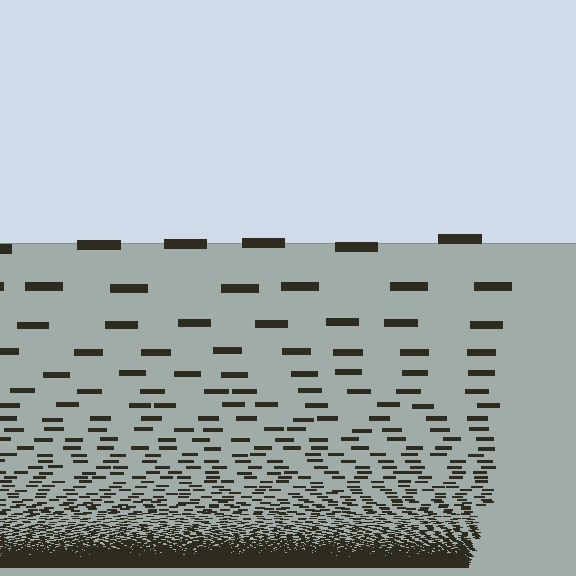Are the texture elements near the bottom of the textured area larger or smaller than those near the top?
Smaller. The gradient is inverted — elements near the bottom are smaller and denser.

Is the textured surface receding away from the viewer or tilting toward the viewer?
The surface appears to tilt toward the viewer. Texture elements get larger and sparser toward the top.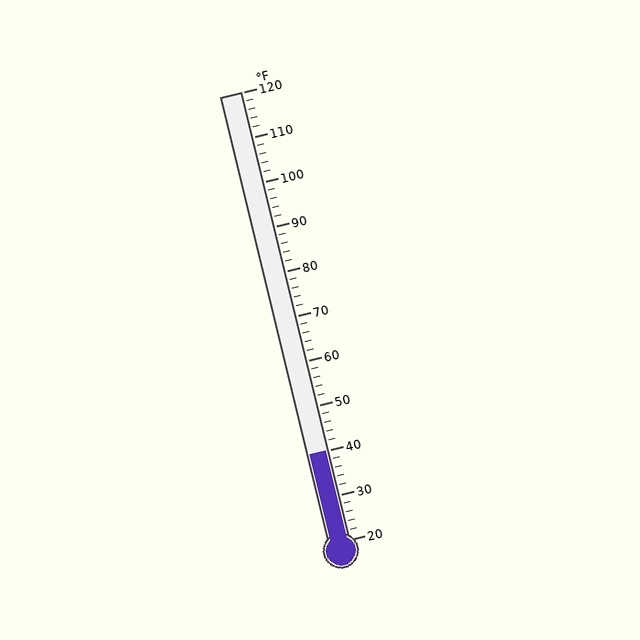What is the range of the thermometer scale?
The thermometer scale ranges from 20°F to 120°F.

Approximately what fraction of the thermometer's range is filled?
The thermometer is filled to approximately 20% of its range.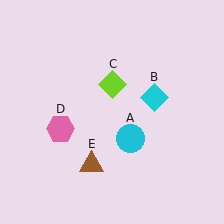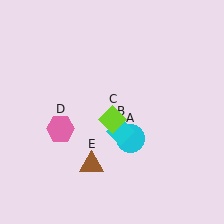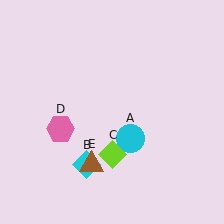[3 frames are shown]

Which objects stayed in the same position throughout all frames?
Cyan circle (object A) and pink hexagon (object D) and brown triangle (object E) remained stationary.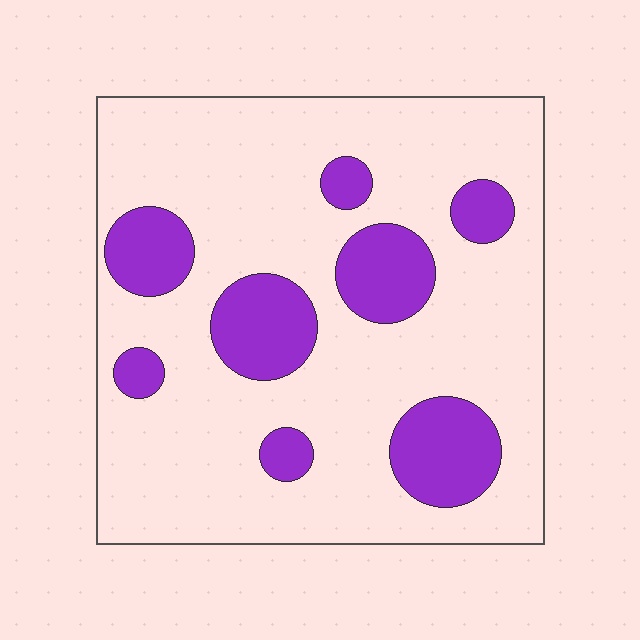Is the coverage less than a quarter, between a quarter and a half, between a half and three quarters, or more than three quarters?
Less than a quarter.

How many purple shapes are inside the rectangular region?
8.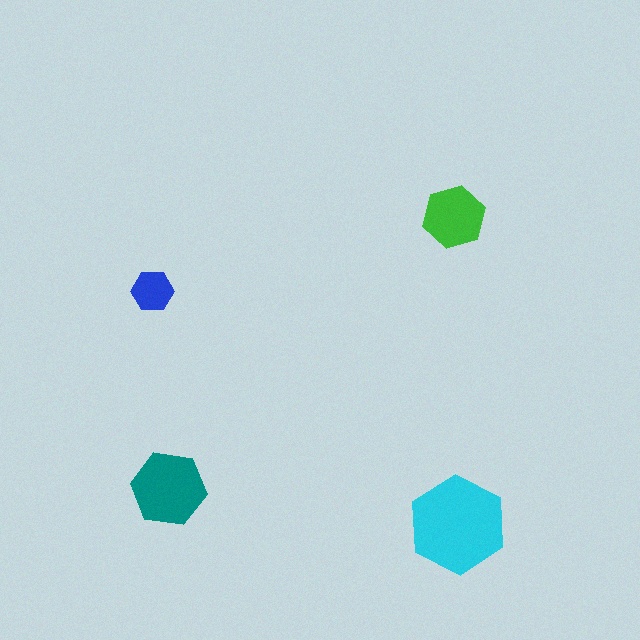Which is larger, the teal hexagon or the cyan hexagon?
The cyan one.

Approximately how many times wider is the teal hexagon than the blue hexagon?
About 2 times wider.